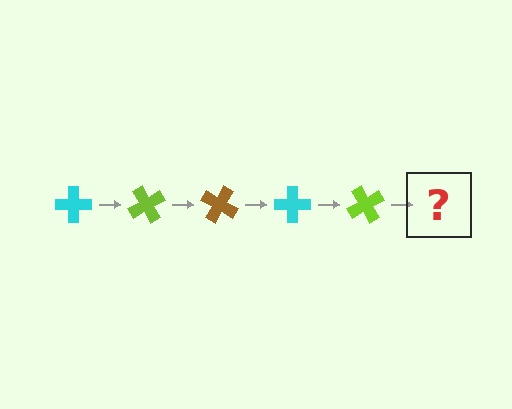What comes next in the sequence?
The next element should be a brown cross, rotated 300 degrees from the start.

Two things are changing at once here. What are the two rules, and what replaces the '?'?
The two rules are that it rotates 60 degrees each step and the color cycles through cyan, lime, and brown. The '?' should be a brown cross, rotated 300 degrees from the start.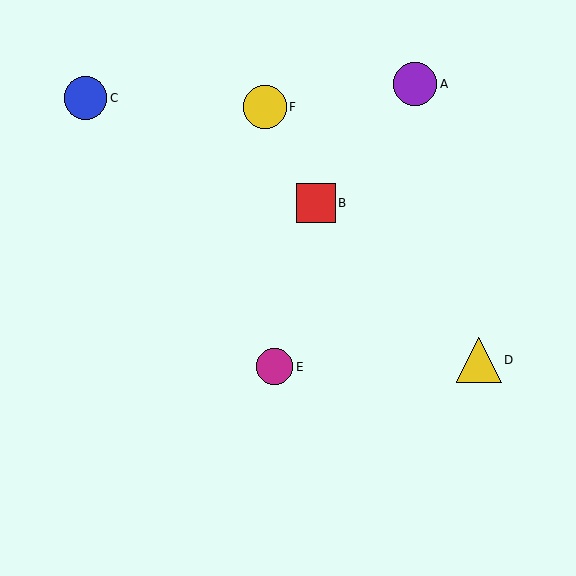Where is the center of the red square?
The center of the red square is at (316, 203).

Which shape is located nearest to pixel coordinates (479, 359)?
The yellow triangle (labeled D) at (479, 360) is nearest to that location.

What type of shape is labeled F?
Shape F is a yellow circle.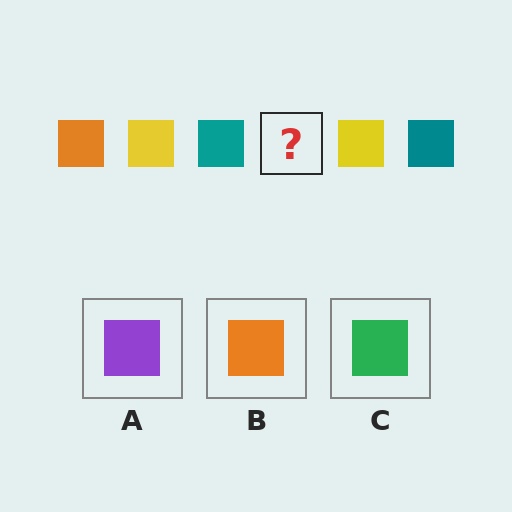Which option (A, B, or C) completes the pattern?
B.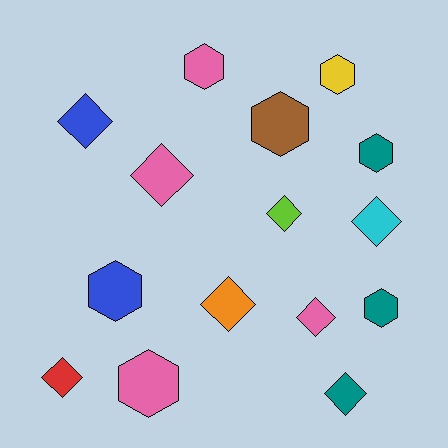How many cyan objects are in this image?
There is 1 cyan object.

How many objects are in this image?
There are 15 objects.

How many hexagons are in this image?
There are 7 hexagons.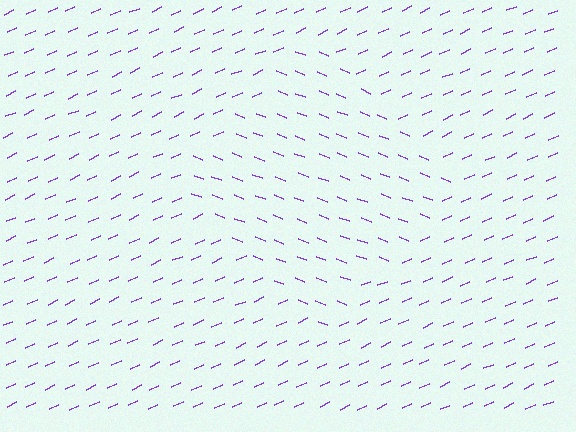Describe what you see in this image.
The image is filled with small purple line segments. A diamond region in the image has lines oriented differently from the surrounding lines, creating a visible texture boundary.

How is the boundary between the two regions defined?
The boundary is defined purely by a change in line orientation (approximately 45 degrees difference). All lines are the same color and thickness.